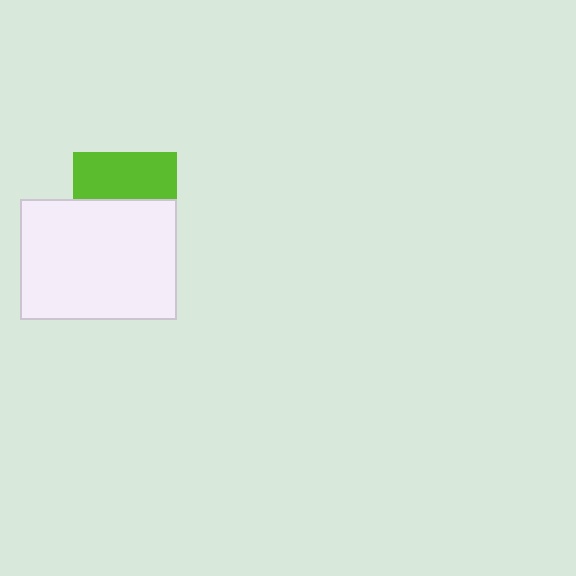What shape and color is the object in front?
The object in front is a white rectangle.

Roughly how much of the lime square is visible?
About half of it is visible (roughly 46%).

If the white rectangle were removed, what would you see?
You would see the complete lime square.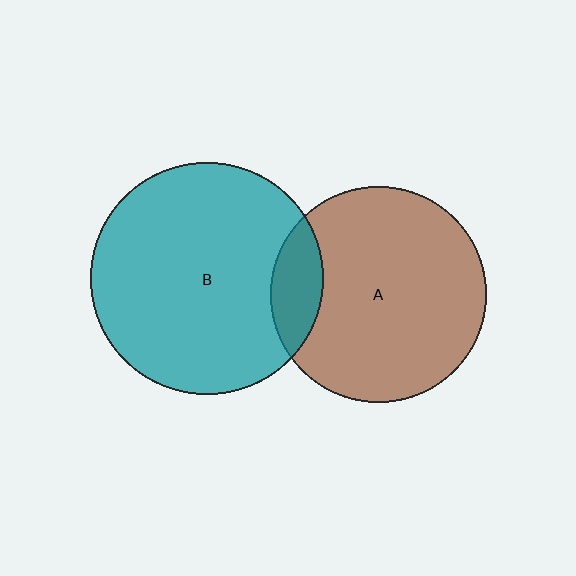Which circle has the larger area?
Circle B (teal).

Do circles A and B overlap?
Yes.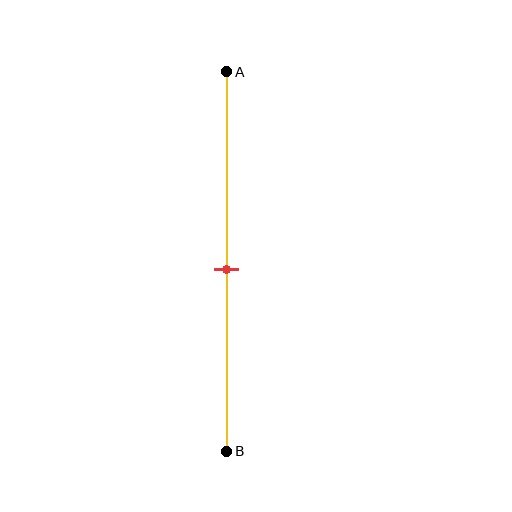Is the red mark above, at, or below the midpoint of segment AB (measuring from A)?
The red mark is approximately at the midpoint of segment AB.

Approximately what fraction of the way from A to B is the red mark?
The red mark is approximately 50% of the way from A to B.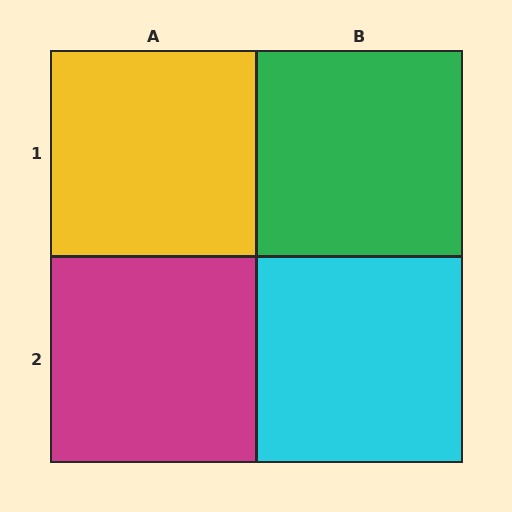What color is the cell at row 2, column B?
Cyan.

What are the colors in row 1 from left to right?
Yellow, green.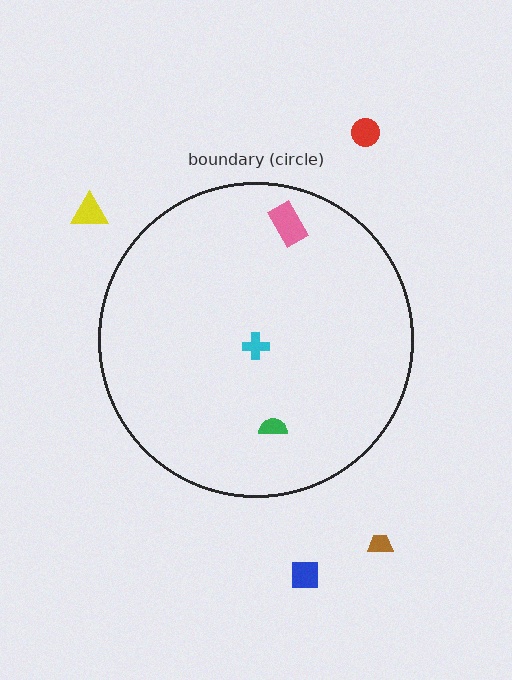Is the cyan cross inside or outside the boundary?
Inside.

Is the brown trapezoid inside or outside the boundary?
Outside.